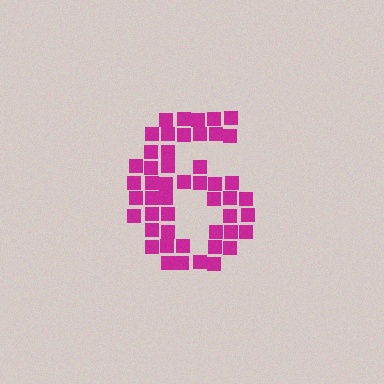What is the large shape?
The large shape is the digit 6.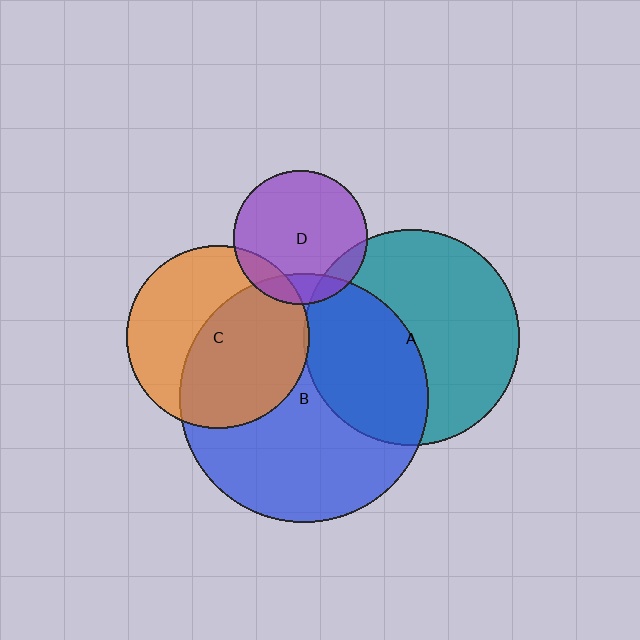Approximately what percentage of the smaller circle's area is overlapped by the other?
Approximately 55%.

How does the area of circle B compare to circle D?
Approximately 3.4 times.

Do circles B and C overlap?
Yes.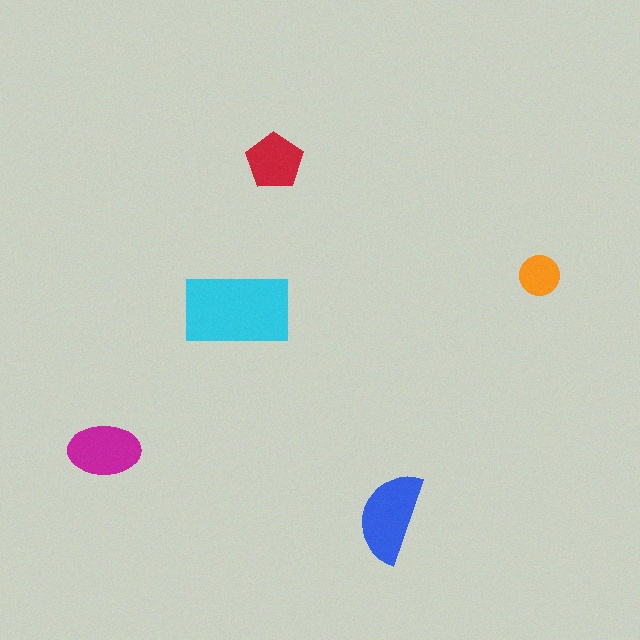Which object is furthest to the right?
The orange circle is rightmost.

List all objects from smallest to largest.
The orange circle, the red pentagon, the magenta ellipse, the blue semicircle, the cyan rectangle.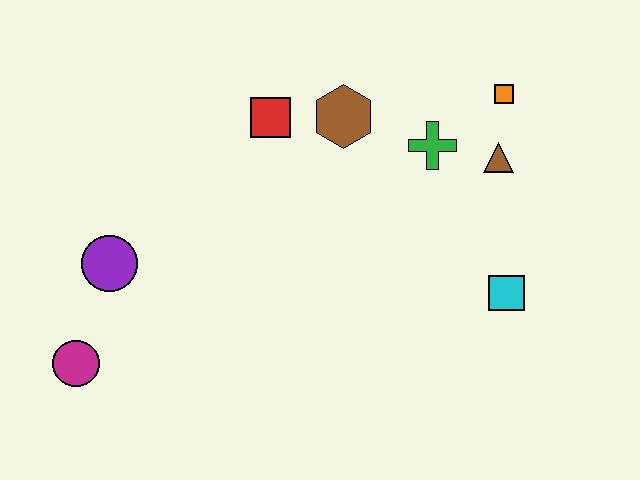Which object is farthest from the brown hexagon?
The magenta circle is farthest from the brown hexagon.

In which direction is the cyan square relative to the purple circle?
The cyan square is to the right of the purple circle.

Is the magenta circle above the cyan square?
No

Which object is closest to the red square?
The brown hexagon is closest to the red square.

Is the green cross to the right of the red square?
Yes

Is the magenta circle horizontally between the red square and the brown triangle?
No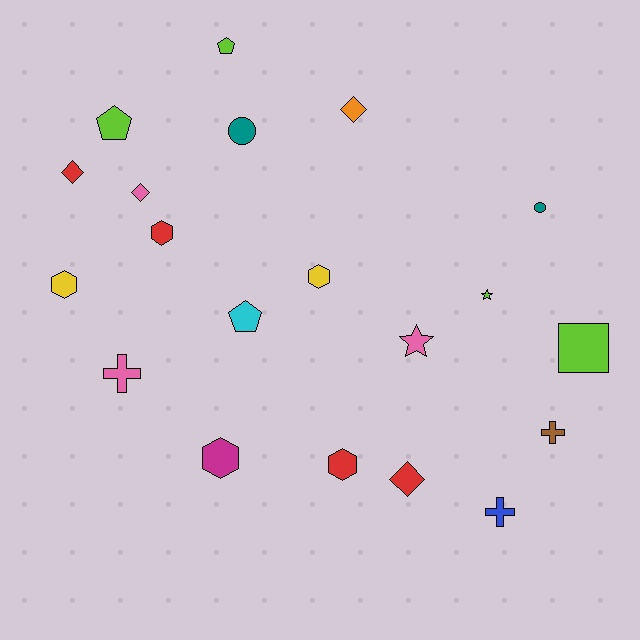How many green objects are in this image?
There are no green objects.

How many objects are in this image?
There are 20 objects.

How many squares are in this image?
There is 1 square.